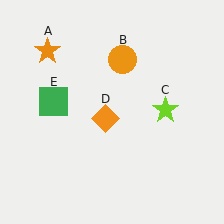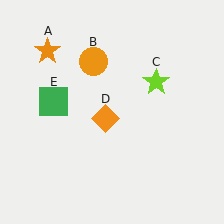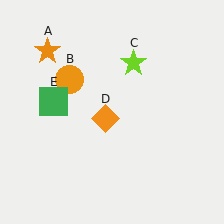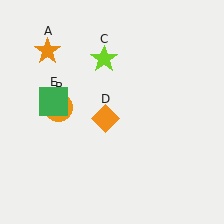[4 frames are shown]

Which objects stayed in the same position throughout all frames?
Orange star (object A) and orange diamond (object D) and green square (object E) remained stationary.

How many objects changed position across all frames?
2 objects changed position: orange circle (object B), lime star (object C).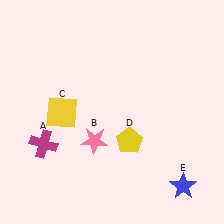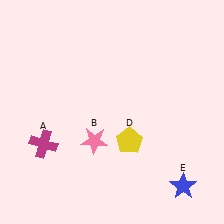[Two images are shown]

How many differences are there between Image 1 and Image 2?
There is 1 difference between the two images.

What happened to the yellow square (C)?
The yellow square (C) was removed in Image 2. It was in the bottom-left area of Image 1.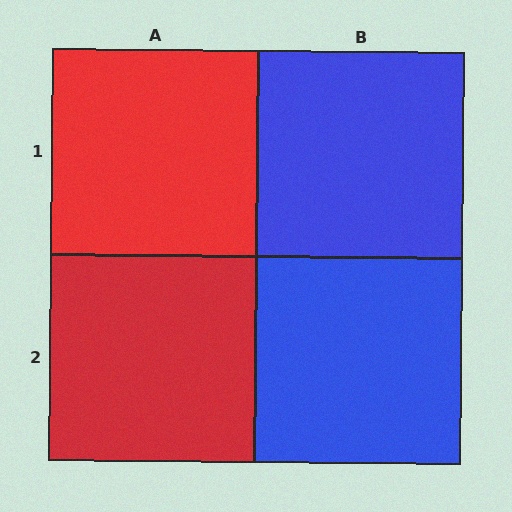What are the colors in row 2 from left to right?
Red, blue.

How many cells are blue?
2 cells are blue.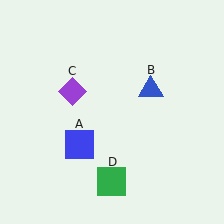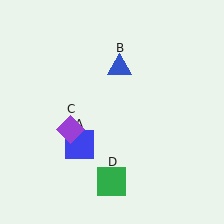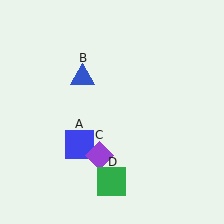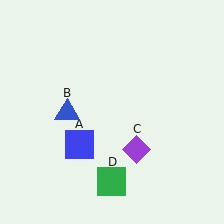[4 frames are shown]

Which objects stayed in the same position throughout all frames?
Blue square (object A) and green square (object D) remained stationary.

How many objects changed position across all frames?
2 objects changed position: blue triangle (object B), purple diamond (object C).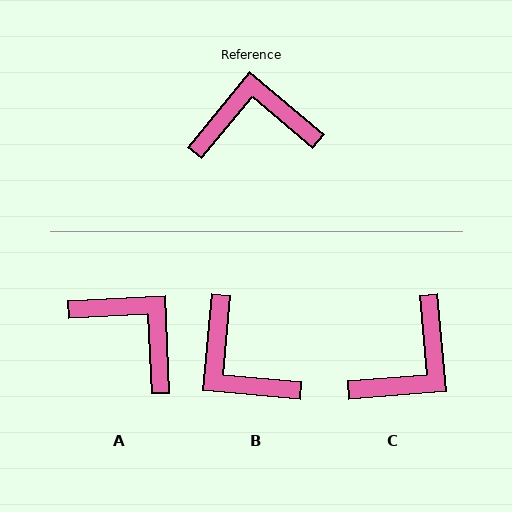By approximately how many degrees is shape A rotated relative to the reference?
Approximately 47 degrees clockwise.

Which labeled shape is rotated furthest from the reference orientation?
C, about 136 degrees away.